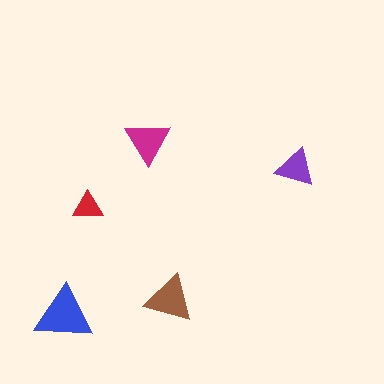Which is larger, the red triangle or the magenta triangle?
The magenta one.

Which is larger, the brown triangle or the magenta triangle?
The brown one.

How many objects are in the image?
There are 5 objects in the image.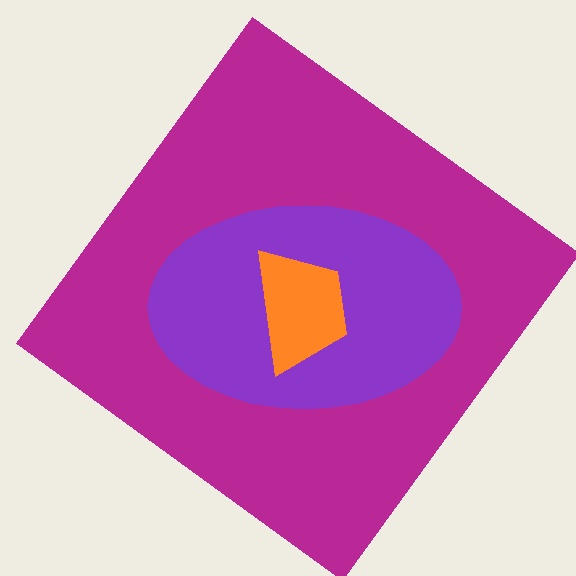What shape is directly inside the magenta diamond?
The purple ellipse.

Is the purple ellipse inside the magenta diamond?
Yes.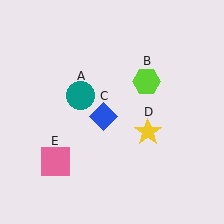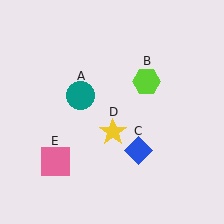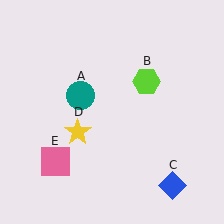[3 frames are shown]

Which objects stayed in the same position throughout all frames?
Teal circle (object A) and lime hexagon (object B) and pink square (object E) remained stationary.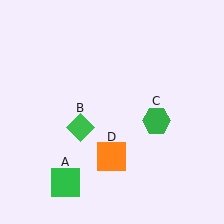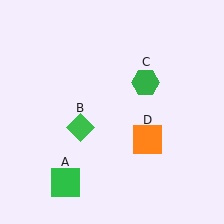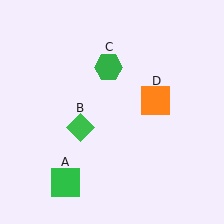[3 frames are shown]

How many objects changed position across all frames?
2 objects changed position: green hexagon (object C), orange square (object D).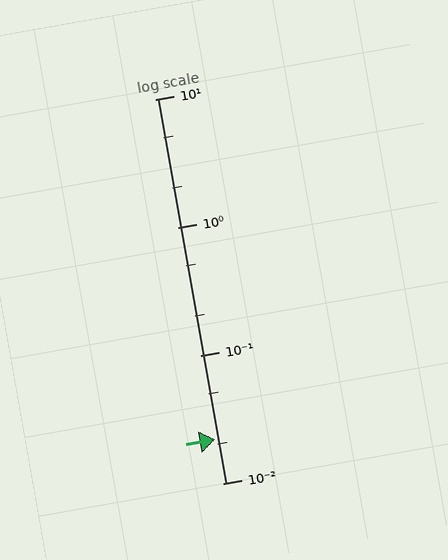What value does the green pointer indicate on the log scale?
The pointer indicates approximately 0.022.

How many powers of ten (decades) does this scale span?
The scale spans 3 decades, from 0.01 to 10.